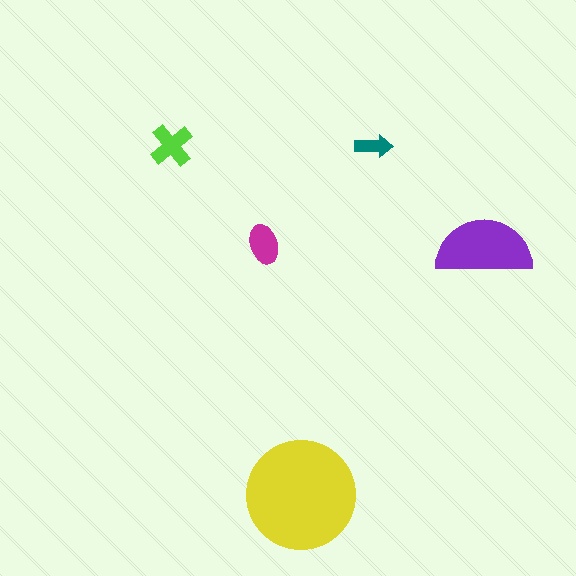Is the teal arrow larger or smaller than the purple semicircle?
Smaller.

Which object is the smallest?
The teal arrow.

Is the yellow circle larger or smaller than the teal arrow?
Larger.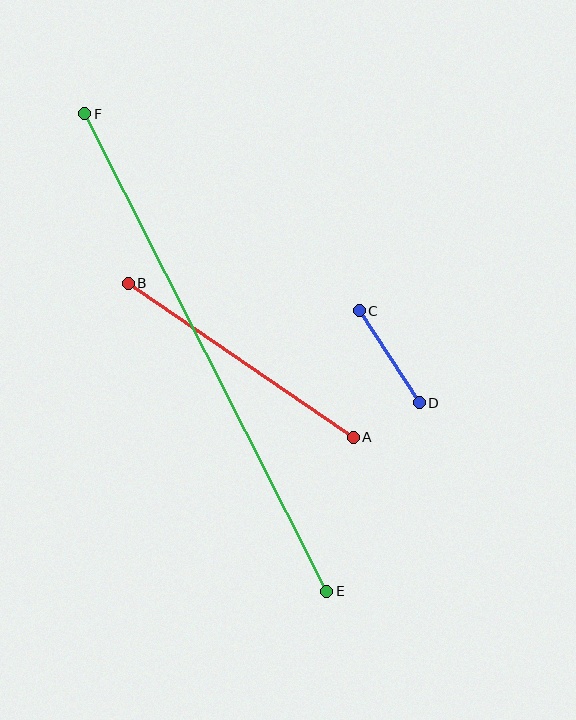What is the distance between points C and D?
The distance is approximately 110 pixels.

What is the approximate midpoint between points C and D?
The midpoint is at approximately (389, 357) pixels.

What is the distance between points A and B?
The distance is approximately 273 pixels.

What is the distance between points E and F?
The distance is approximately 535 pixels.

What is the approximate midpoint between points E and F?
The midpoint is at approximately (206, 352) pixels.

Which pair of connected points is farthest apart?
Points E and F are farthest apart.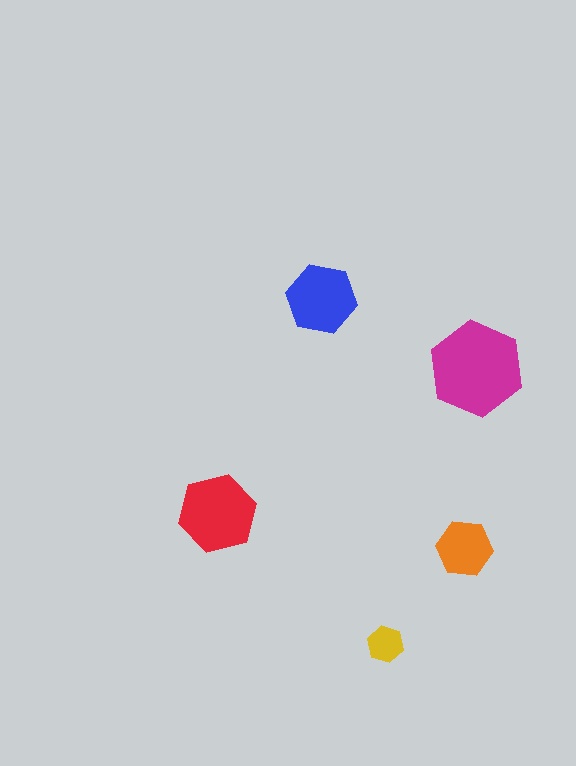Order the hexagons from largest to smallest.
the magenta one, the red one, the blue one, the orange one, the yellow one.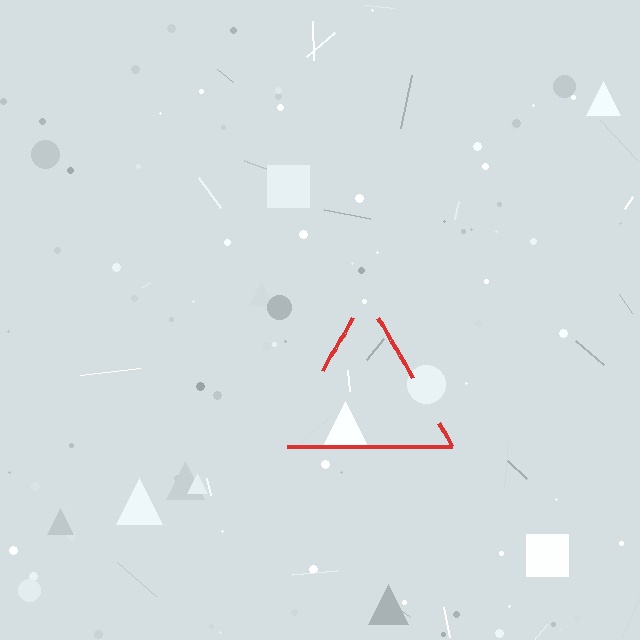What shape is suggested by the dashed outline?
The dashed outline suggests a triangle.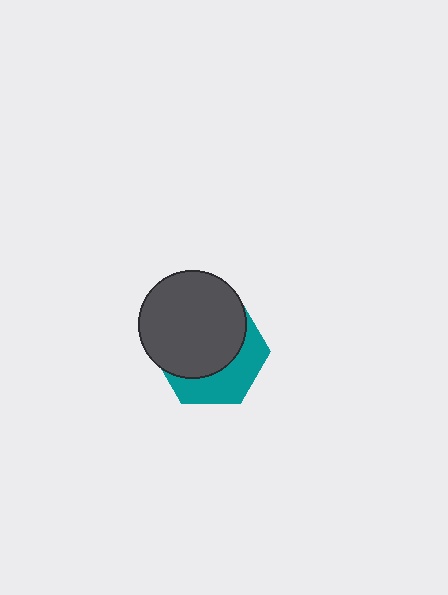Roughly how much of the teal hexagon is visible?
A small part of it is visible (roughly 37%).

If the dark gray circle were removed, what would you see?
You would see the complete teal hexagon.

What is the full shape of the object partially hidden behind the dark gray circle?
The partially hidden object is a teal hexagon.